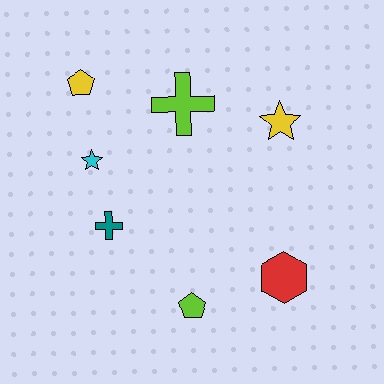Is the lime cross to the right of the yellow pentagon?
Yes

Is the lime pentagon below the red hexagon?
Yes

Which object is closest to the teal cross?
The cyan star is closest to the teal cross.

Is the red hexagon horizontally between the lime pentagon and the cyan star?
No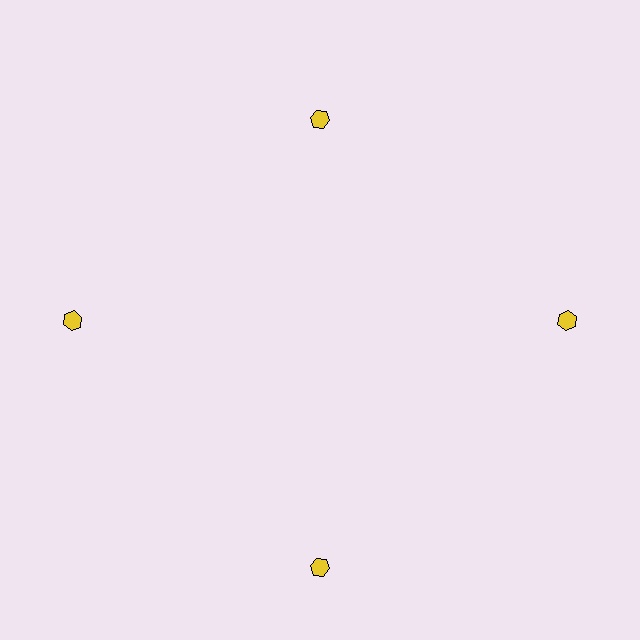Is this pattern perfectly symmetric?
No. The 4 yellow hexagons are arranged in a ring, but one element near the 12 o'clock position is pulled inward toward the center, breaking the 4-fold rotational symmetry.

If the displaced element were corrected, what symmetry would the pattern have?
It would have 4-fold rotational symmetry — the pattern would map onto itself every 90 degrees.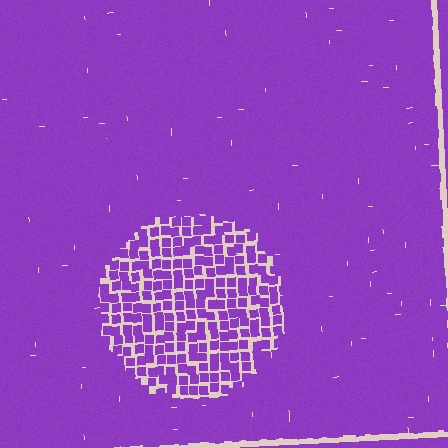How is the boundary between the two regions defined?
The boundary is defined by a change in element density (approximately 2.1x ratio). All elements are the same color, size, and shape.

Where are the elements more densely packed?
The elements are more densely packed outside the circle boundary.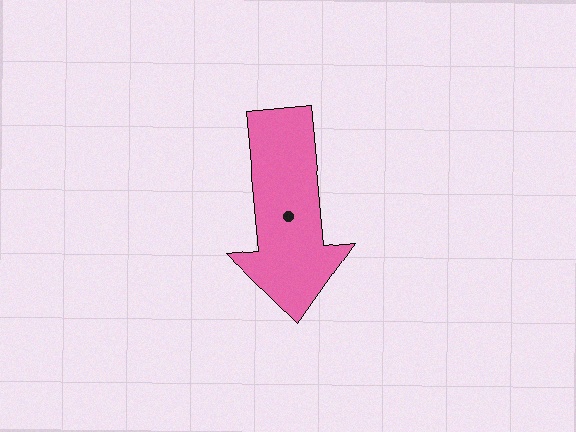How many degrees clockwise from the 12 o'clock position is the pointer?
Approximately 175 degrees.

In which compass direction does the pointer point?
South.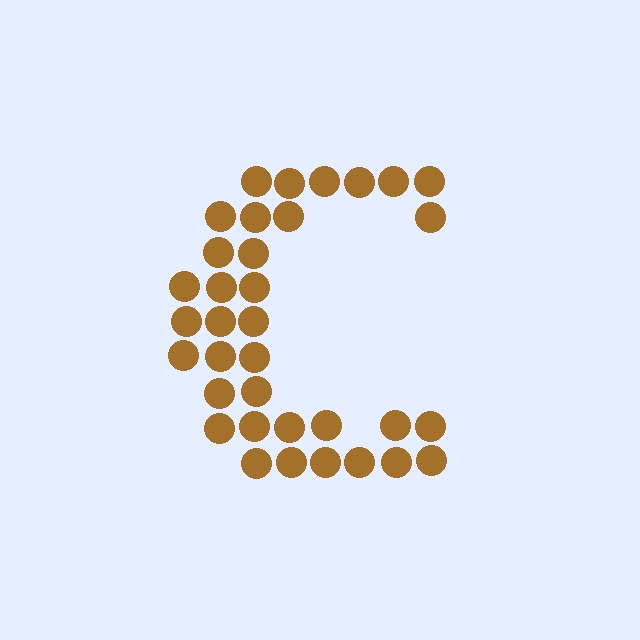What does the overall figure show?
The overall figure shows the letter C.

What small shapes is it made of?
It is made of small circles.